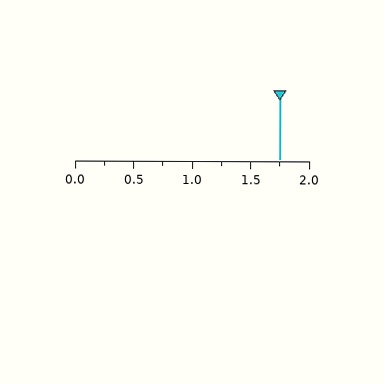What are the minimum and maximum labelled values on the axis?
The axis runs from 0.0 to 2.0.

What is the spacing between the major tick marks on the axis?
The major ticks are spaced 0.5 apart.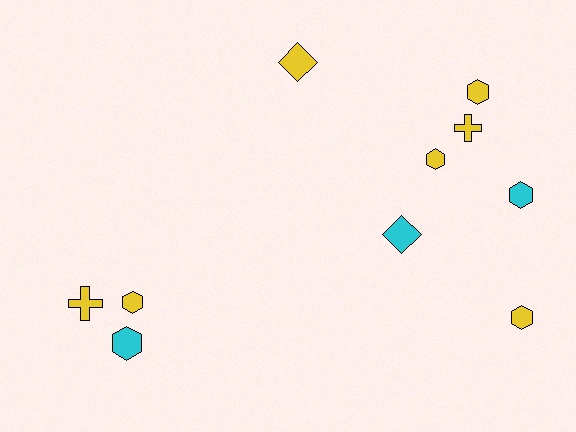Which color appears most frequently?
Yellow, with 7 objects.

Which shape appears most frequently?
Hexagon, with 6 objects.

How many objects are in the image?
There are 10 objects.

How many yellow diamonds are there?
There is 1 yellow diamond.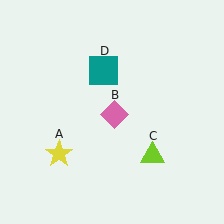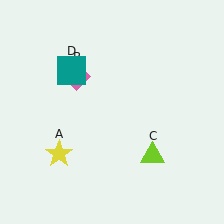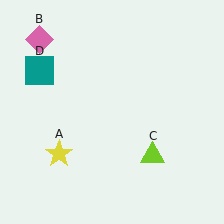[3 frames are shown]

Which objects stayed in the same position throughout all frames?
Yellow star (object A) and lime triangle (object C) remained stationary.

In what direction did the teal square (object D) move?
The teal square (object D) moved left.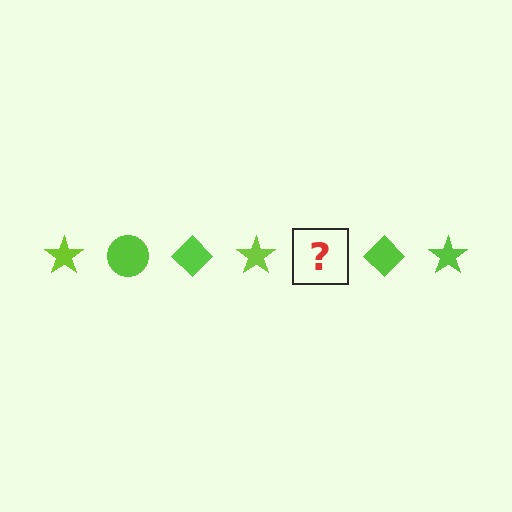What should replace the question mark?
The question mark should be replaced with a lime circle.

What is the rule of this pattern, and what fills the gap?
The rule is that the pattern cycles through star, circle, diamond shapes in lime. The gap should be filled with a lime circle.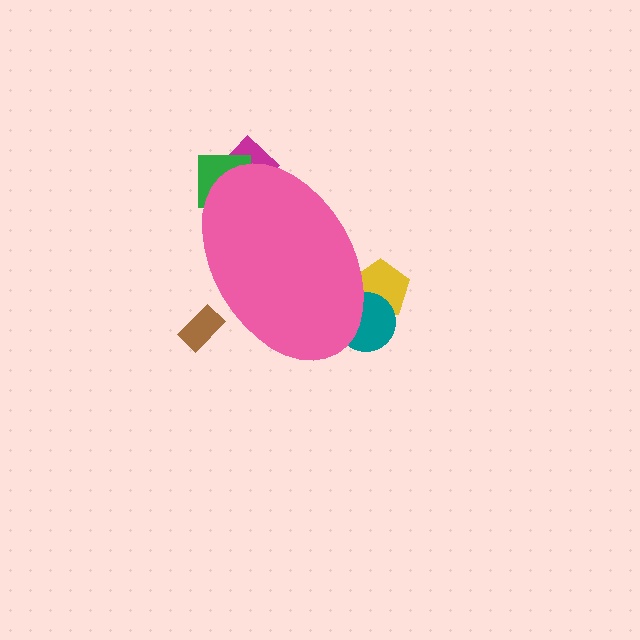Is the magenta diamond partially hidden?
Yes, the magenta diamond is partially hidden behind the pink ellipse.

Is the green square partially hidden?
Yes, the green square is partially hidden behind the pink ellipse.